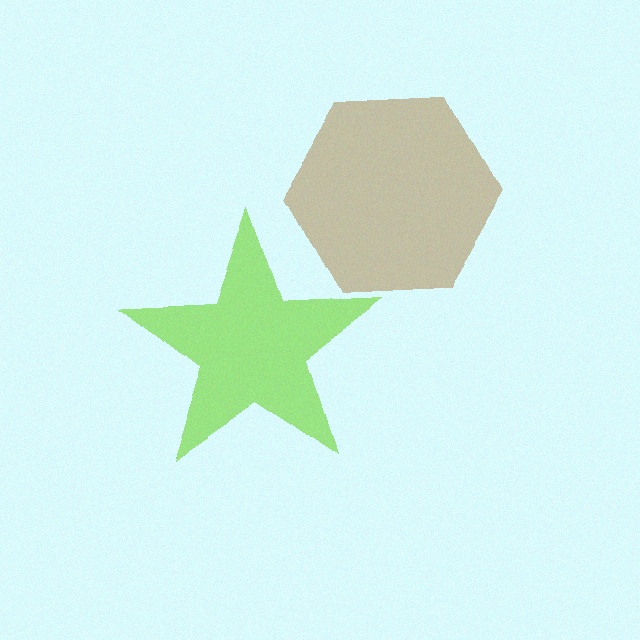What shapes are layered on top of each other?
The layered shapes are: a lime star, a brown hexagon.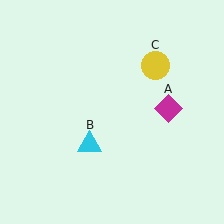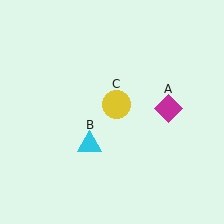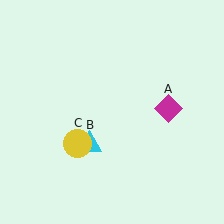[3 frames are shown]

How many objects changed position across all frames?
1 object changed position: yellow circle (object C).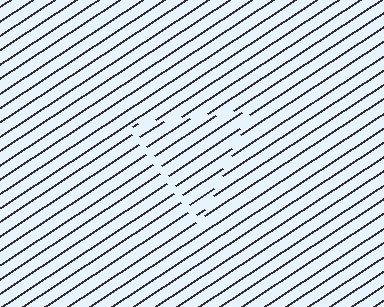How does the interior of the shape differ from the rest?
The interior of the shape contains the same grating, shifted by half a period — the contour is defined by the phase discontinuity where line-ends from the inner and outer gratings abut.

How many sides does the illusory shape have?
3 sides — the line-ends trace a triangle.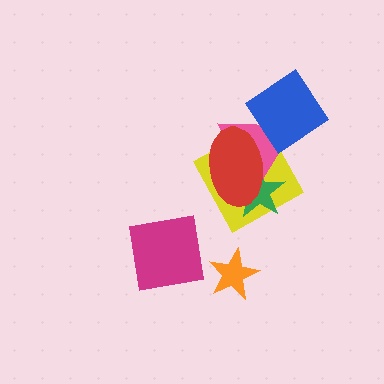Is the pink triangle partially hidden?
Yes, it is partially covered by another shape.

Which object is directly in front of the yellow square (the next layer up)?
The green star is directly in front of the yellow square.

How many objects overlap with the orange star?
0 objects overlap with the orange star.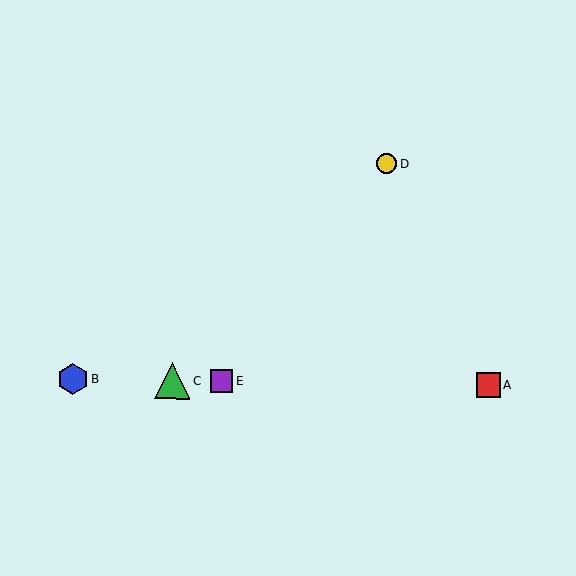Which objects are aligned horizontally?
Objects A, B, C, E are aligned horizontally.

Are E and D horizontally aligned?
No, E is at y≈381 and D is at y≈163.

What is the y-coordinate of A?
Object A is at y≈385.